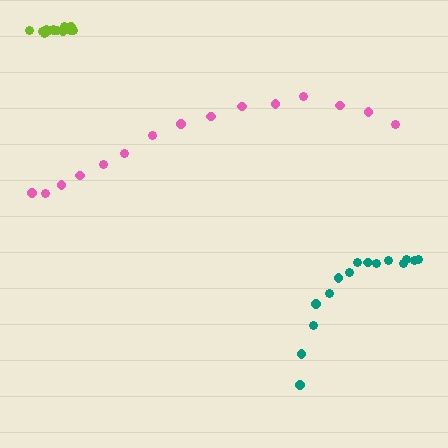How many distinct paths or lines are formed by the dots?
There are 3 distinct paths.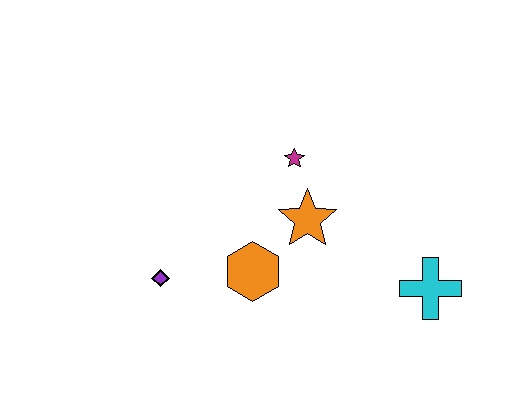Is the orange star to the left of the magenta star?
No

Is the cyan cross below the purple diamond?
Yes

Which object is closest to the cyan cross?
The orange star is closest to the cyan cross.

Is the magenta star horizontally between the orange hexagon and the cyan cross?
Yes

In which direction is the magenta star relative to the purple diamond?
The magenta star is to the right of the purple diamond.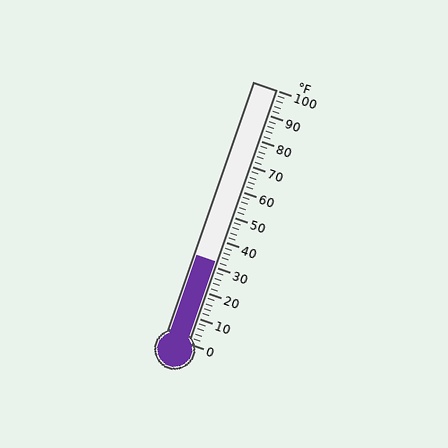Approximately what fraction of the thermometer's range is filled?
The thermometer is filled to approximately 30% of its range.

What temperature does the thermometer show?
The thermometer shows approximately 32°F.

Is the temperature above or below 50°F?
The temperature is below 50°F.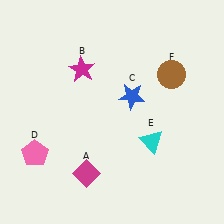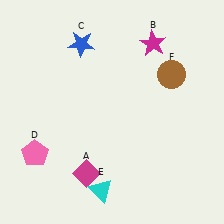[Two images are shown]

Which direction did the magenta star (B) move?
The magenta star (B) moved right.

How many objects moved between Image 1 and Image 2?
3 objects moved between the two images.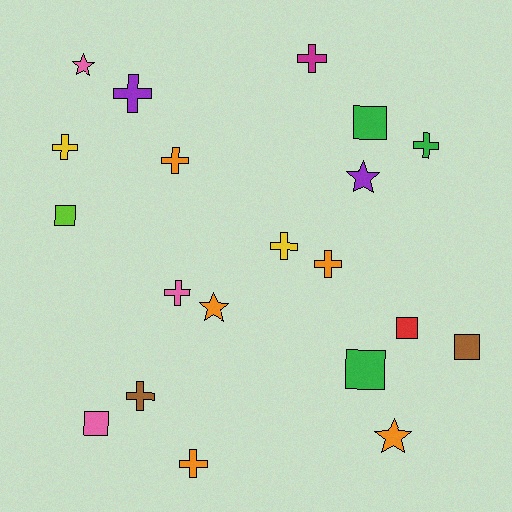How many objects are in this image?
There are 20 objects.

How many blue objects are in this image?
There are no blue objects.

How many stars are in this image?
There are 4 stars.